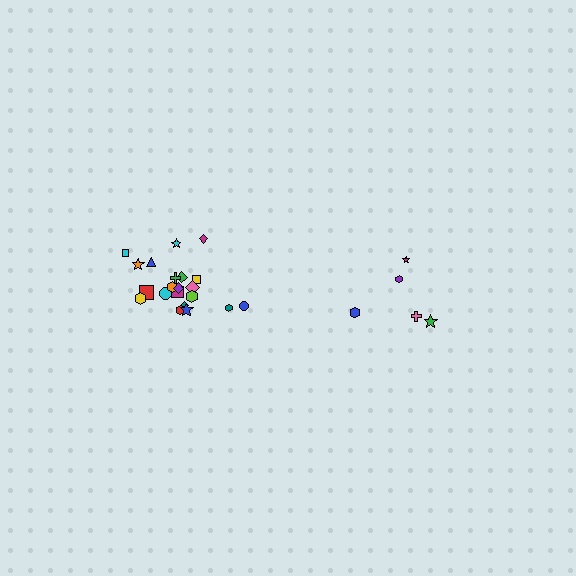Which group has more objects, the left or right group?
The left group.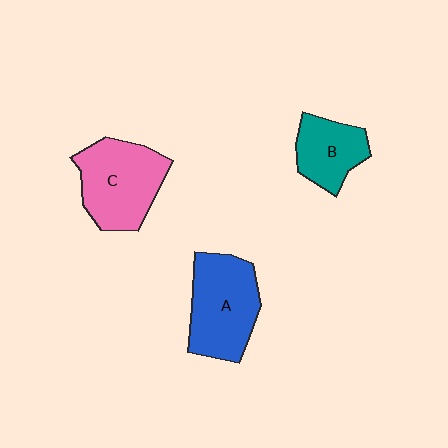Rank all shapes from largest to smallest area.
From largest to smallest: C (pink), A (blue), B (teal).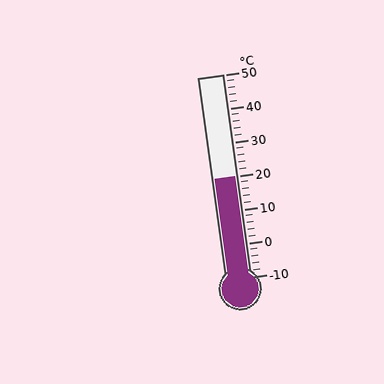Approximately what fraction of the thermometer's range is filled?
The thermometer is filled to approximately 50% of its range.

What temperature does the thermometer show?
The thermometer shows approximately 20°C.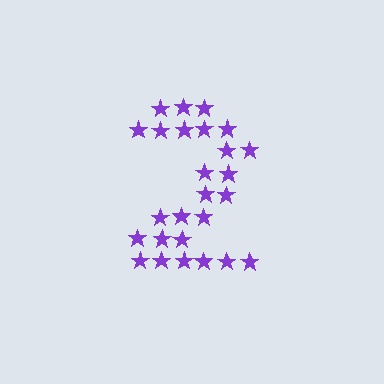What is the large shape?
The large shape is the digit 2.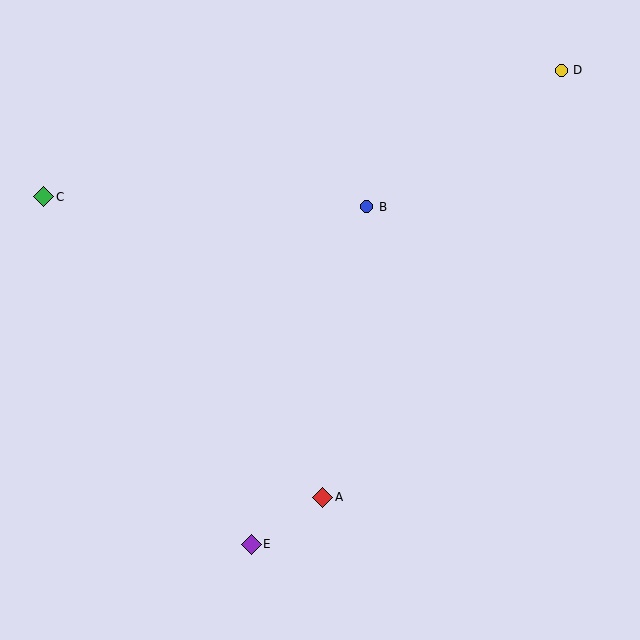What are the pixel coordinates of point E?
Point E is at (251, 544).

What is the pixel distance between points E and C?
The distance between E and C is 405 pixels.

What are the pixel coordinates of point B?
Point B is at (367, 207).